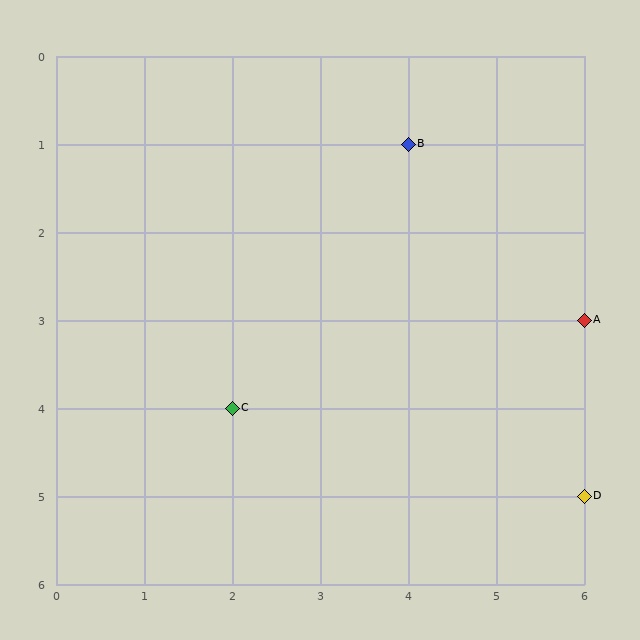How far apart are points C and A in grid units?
Points C and A are 4 columns and 1 row apart (about 4.1 grid units diagonally).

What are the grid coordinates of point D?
Point D is at grid coordinates (6, 5).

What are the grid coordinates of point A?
Point A is at grid coordinates (6, 3).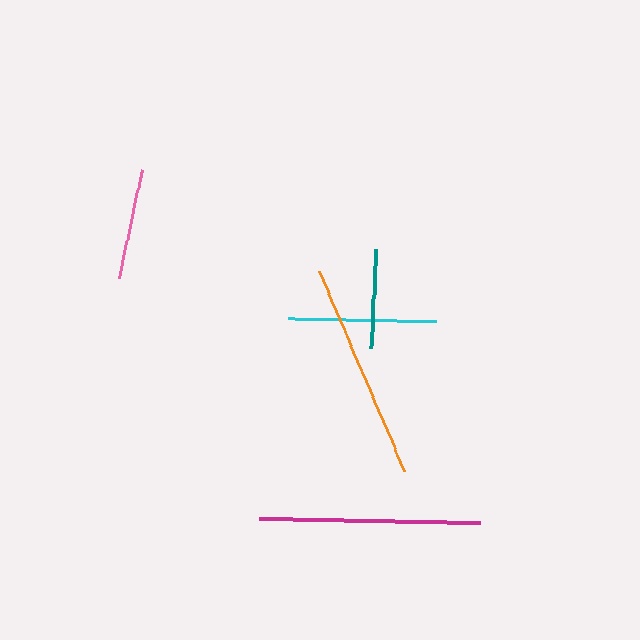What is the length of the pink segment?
The pink segment is approximately 111 pixels long.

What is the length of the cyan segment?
The cyan segment is approximately 149 pixels long.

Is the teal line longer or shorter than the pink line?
The pink line is longer than the teal line.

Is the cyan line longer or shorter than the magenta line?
The magenta line is longer than the cyan line.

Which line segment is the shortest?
The teal line is the shortest at approximately 100 pixels.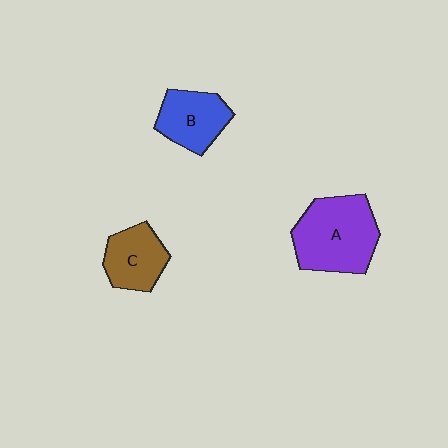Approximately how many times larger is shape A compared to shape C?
Approximately 1.7 times.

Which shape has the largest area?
Shape A (purple).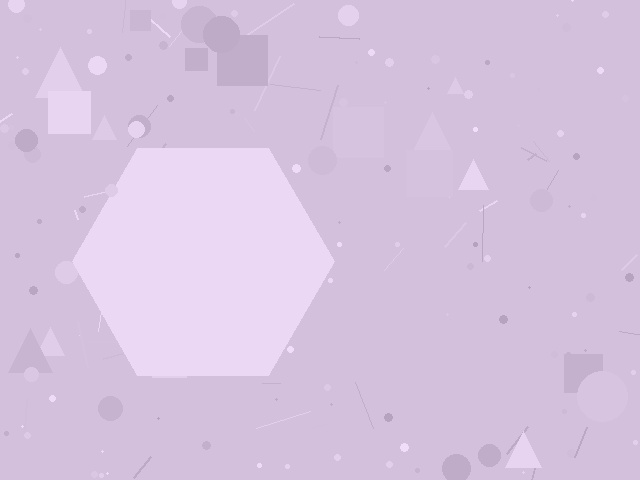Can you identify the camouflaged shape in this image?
The camouflaged shape is a hexagon.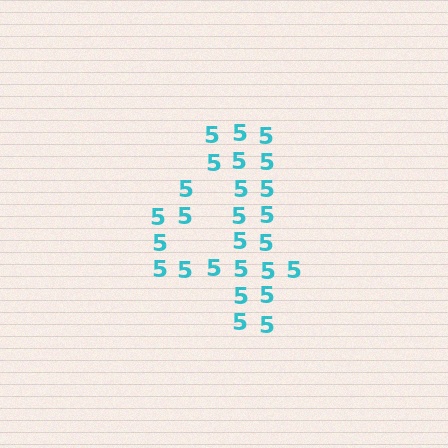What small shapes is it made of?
It is made of small digit 5's.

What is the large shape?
The large shape is the digit 4.